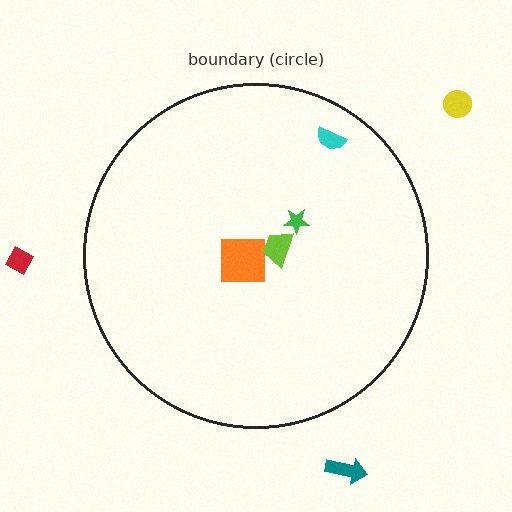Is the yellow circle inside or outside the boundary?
Outside.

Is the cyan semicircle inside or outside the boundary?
Inside.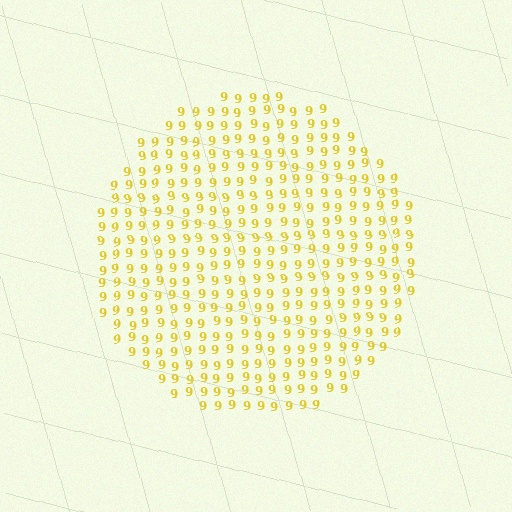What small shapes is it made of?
It is made of small digit 9's.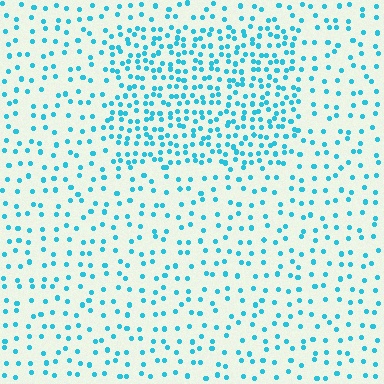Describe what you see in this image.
The image contains small cyan elements arranged at two different densities. A rectangle-shaped region is visible where the elements are more densely packed than the surrounding area.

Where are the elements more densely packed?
The elements are more densely packed inside the rectangle boundary.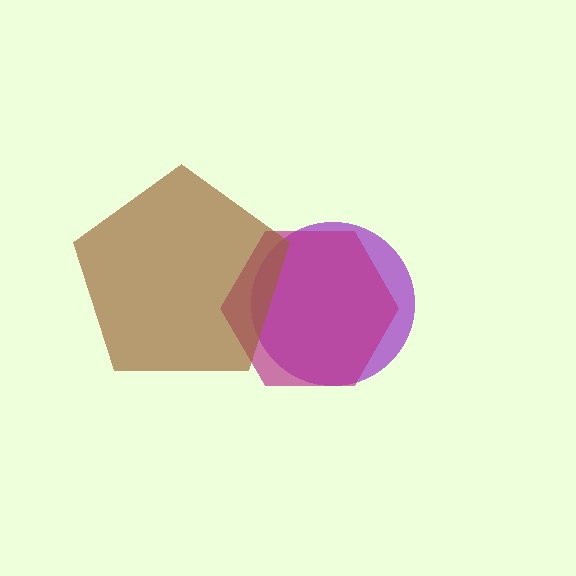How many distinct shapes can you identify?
There are 3 distinct shapes: a purple circle, a magenta hexagon, a brown pentagon.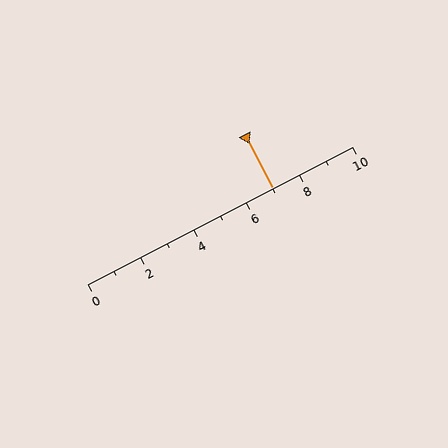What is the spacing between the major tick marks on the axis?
The major ticks are spaced 2 apart.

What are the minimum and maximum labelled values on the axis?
The axis runs from 0 to 10.